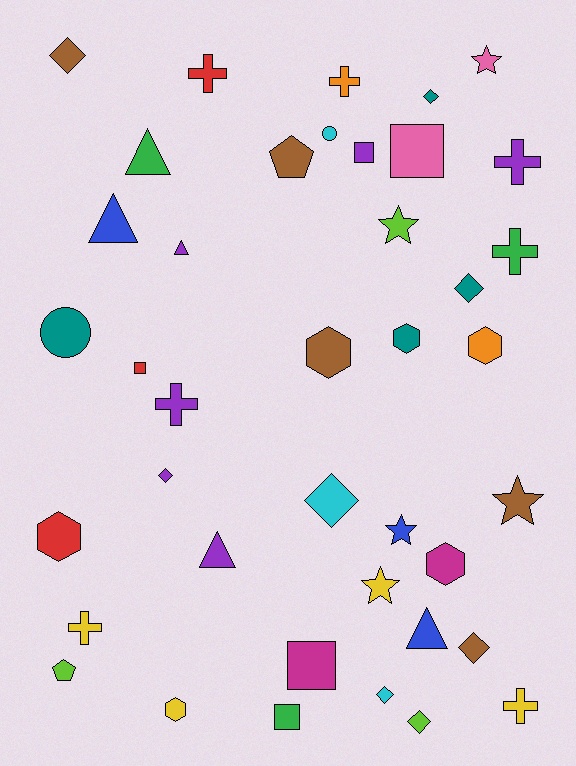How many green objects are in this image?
There are 3 green objects.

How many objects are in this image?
There are 40 objects.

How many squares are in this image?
There are 5 squares.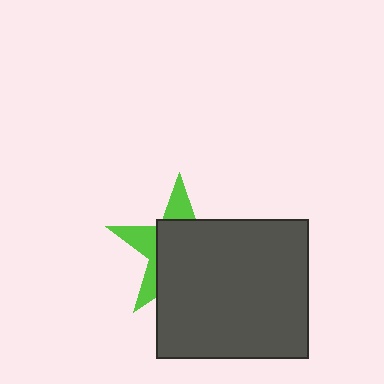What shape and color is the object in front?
The object in front is a dark gray rectangle.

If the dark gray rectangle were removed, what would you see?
You would see the complete lime star.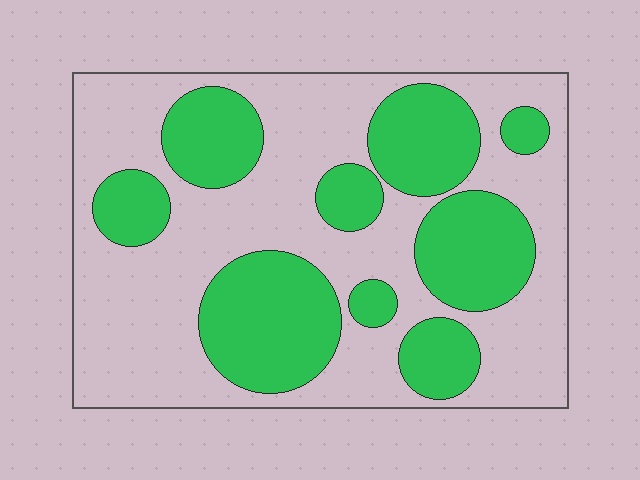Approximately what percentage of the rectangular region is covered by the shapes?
Approximately 40%.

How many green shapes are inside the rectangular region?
9.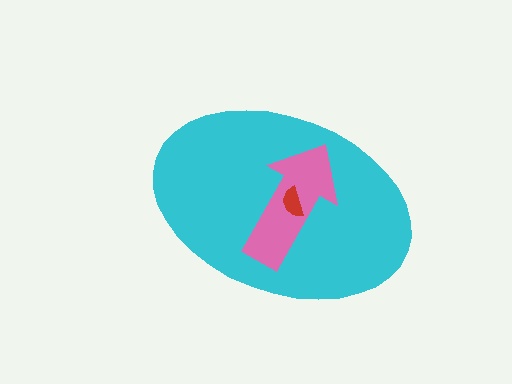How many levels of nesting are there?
3.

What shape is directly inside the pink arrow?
The red semicircle.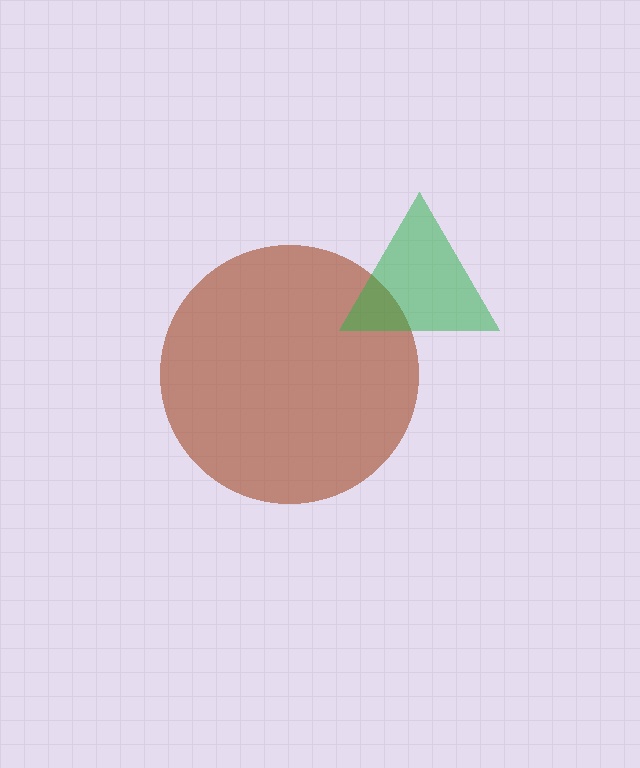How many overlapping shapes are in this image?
There are 2 overlapping shapes in the image.